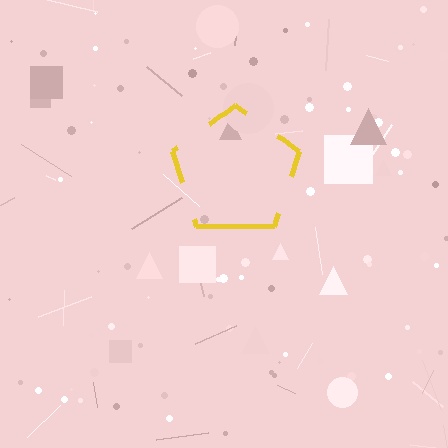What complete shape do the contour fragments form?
The contour fragments form a pentagon.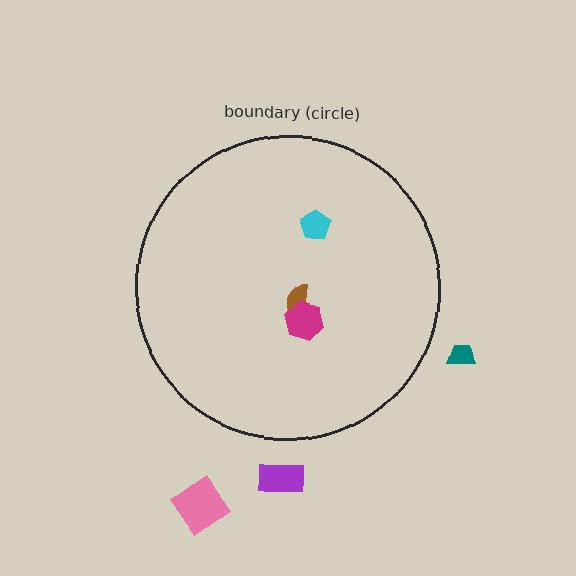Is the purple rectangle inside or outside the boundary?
Outside.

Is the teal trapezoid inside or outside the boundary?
Outside.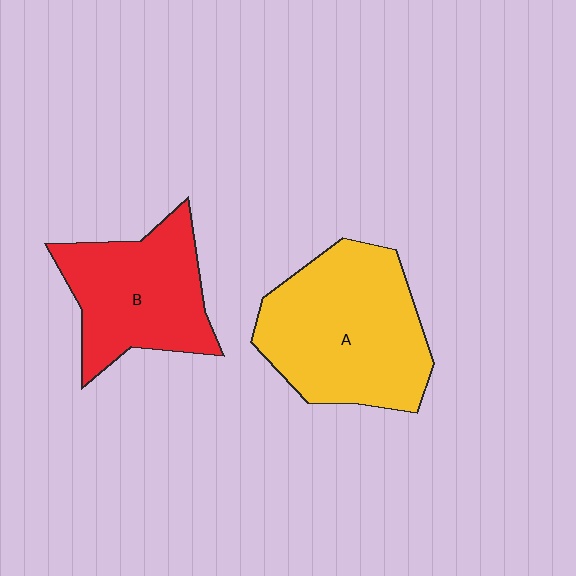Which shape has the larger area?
Shape A (yellow).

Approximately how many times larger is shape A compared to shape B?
Approximately 1.3 times.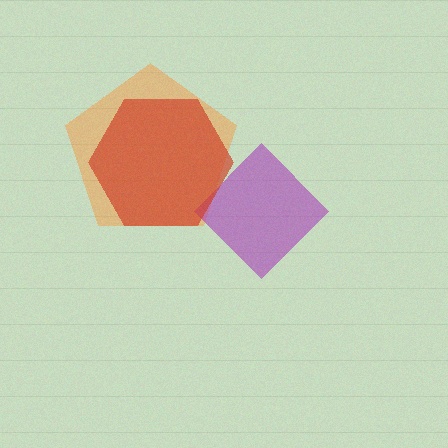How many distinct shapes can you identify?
There are 3 distinct shapes: an orange pentagon, a purple diamond, a red hexagon.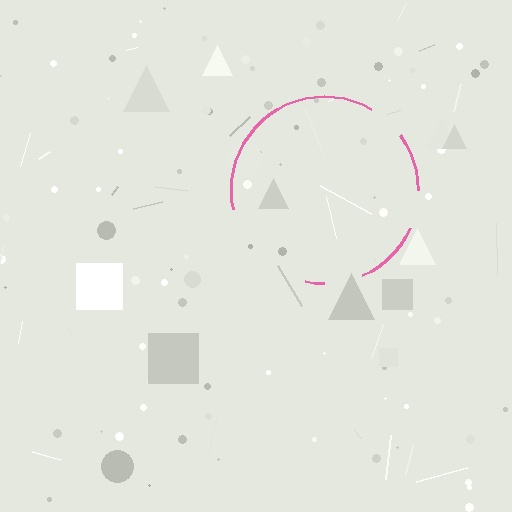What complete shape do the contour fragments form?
The contour fragments form a circle.